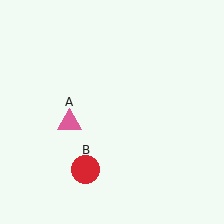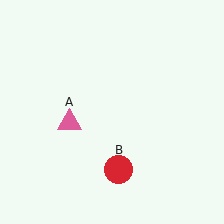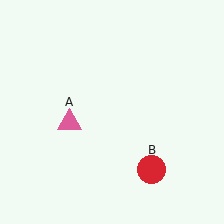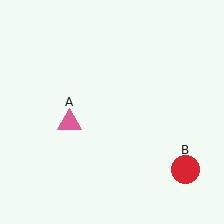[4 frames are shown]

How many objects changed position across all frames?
1 object changed position: red circle (object B).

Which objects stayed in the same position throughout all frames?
Pink triangle (object A) remained stationary.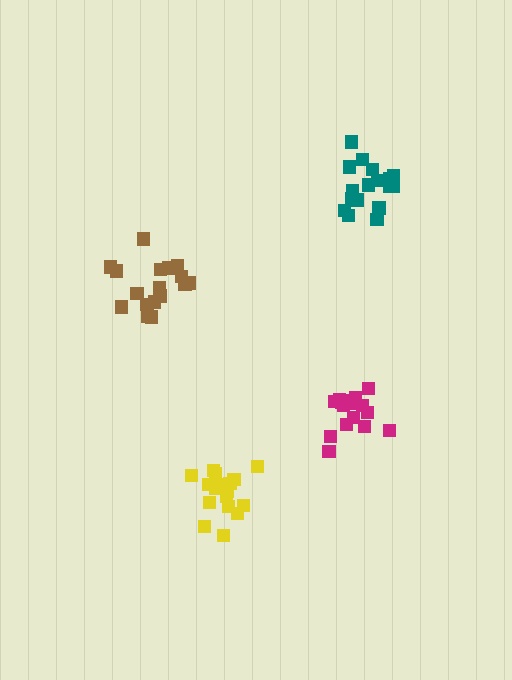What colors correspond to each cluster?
The clusters are colored: magenta, teal, brown, yellow.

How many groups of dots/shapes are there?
There are 4 groups.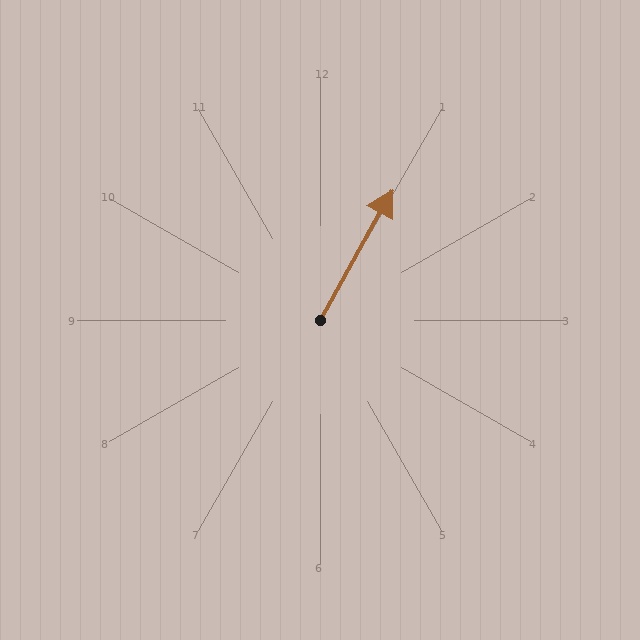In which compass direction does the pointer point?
Northeast.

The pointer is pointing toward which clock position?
Roughly 1 o'clock.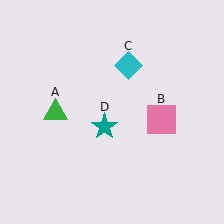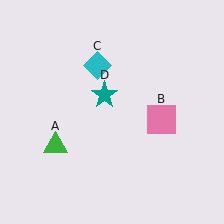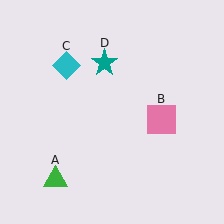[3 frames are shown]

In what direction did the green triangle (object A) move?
The green triangle (object A) moved down.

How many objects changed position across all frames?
3 objects changed position: green triangle (object A), cyan diamond (object C), teal star (object D).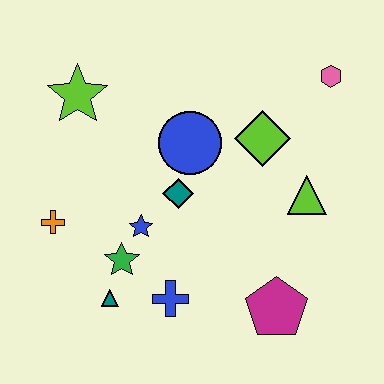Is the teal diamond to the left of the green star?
No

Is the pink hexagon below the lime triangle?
No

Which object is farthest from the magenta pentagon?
The lime star is farthest from the magenta pentagon.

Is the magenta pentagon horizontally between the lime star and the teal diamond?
No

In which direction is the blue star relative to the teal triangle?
The blue star is above the teal triangle.